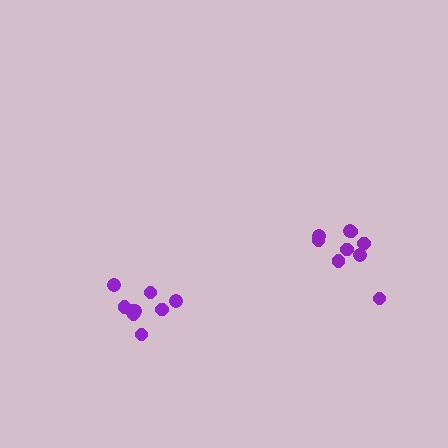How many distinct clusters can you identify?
There are 2 distinct clusters.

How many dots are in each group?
Group 1: 9 dots, Group 2: 9 dots (18 total).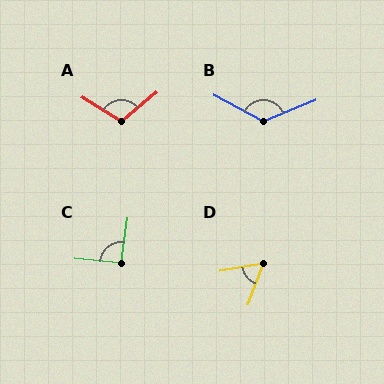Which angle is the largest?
B, at approximately 130 degrees.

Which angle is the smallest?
D, at approximately 61 degrees.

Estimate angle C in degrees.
Approximately 93 degrees.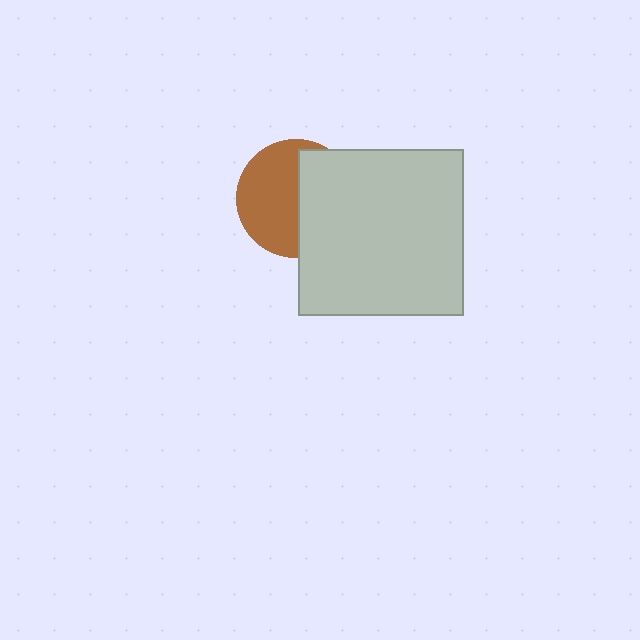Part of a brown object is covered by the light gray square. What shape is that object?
It is a circle.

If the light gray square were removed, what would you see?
You would see the complete brown circle.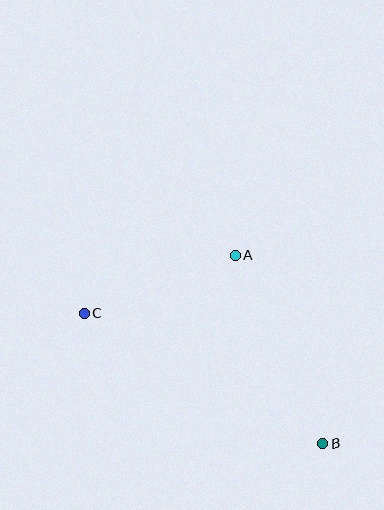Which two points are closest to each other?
Points A and C are closest to each other.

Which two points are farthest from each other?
Points B and C are farthest from each other.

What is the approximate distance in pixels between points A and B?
The distance between A and B is approximately 207 pixels.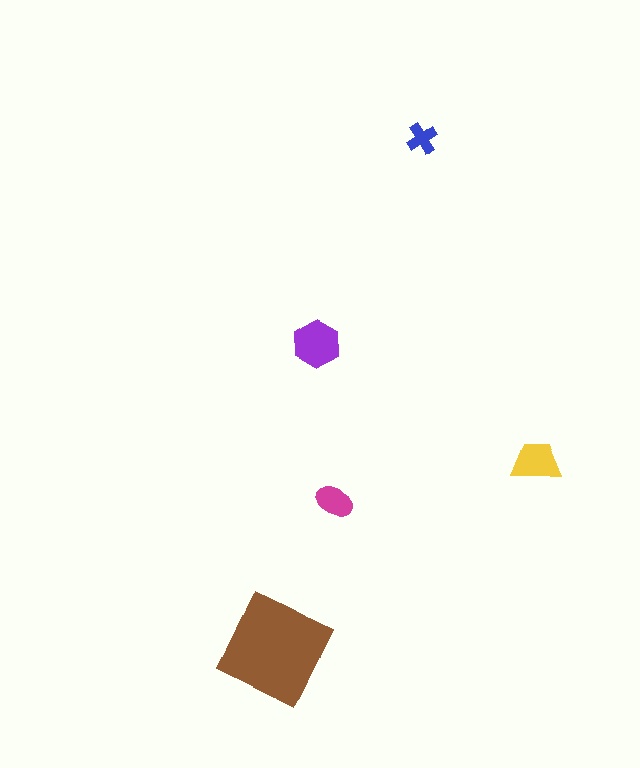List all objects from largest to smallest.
The brown square, the purple hexagon, the yellow trapezoid, the magenta ellipse, the blue cross.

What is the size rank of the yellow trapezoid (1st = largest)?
3rd.